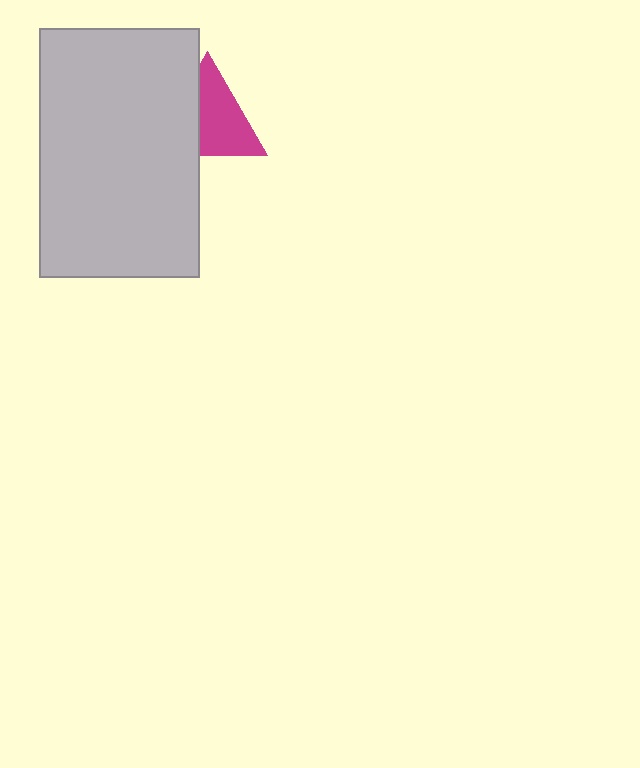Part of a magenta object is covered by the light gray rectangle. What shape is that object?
It is a triangle.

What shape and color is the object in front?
The object in front is a light gray rectangle.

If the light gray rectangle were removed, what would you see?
You would see the complete magenta triangle.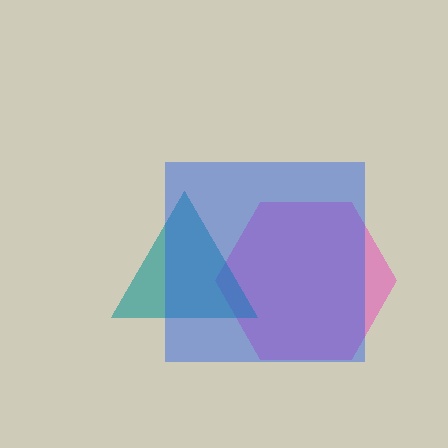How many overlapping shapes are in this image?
There are 3 overlapping shapes in the image.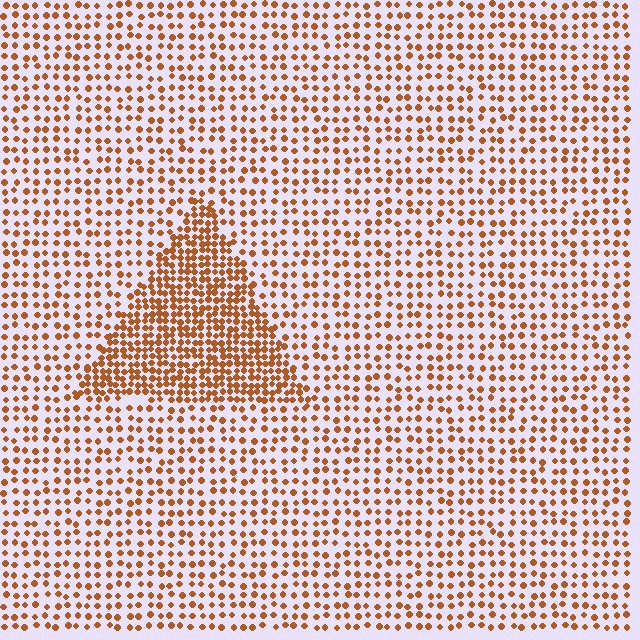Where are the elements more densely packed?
The elements are more densely packed inside the triangle boundary.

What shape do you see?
I see a triangle.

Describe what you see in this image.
The image contains small brown elements arranged at two different densities. A triangle-shaped region is visible where the elements are more densely packed than the surrounding area.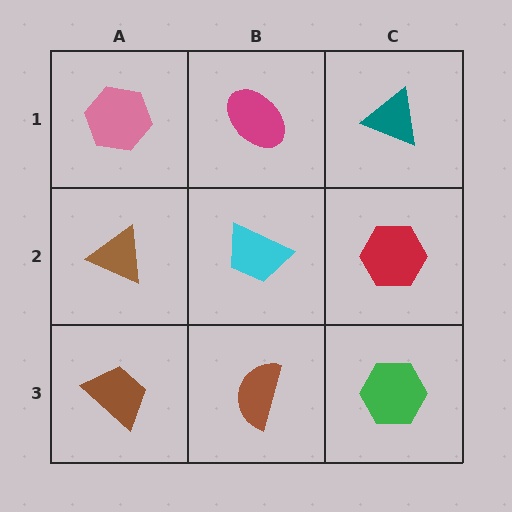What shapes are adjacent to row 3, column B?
A cyan trapezoid (row 2, column B), a brown trapezoid (row 3, column A), a green hexagon (row 3, column C).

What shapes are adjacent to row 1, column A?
A brown triangle (row 2, column A), a magenta ellipse (row 1, column B).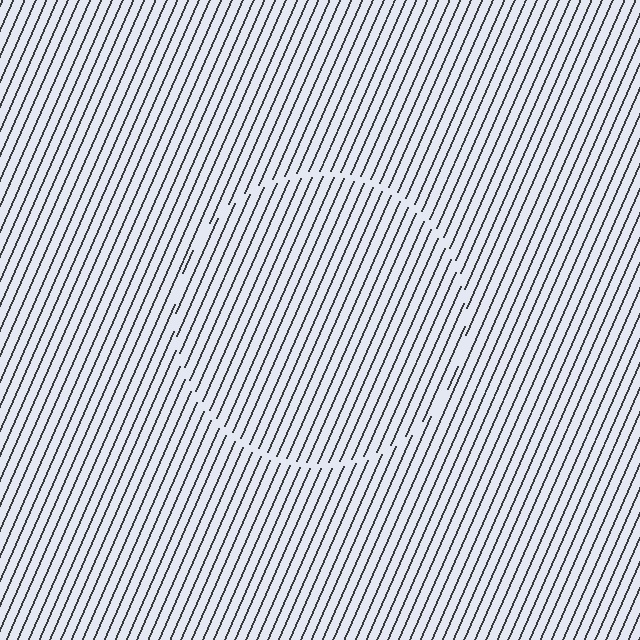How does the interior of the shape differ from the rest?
The interior of the shape contains the same grating, shifted by half a period — the contour is defined by the phase discontinuity where line-ends from the inner and outer gratings abut.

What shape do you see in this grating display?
An illusory circle. The interior of the shape contains the same grating, shifted by half a period — the contour is defined by the phase discontinuity where line-ends from the inner and outer gratings abut.